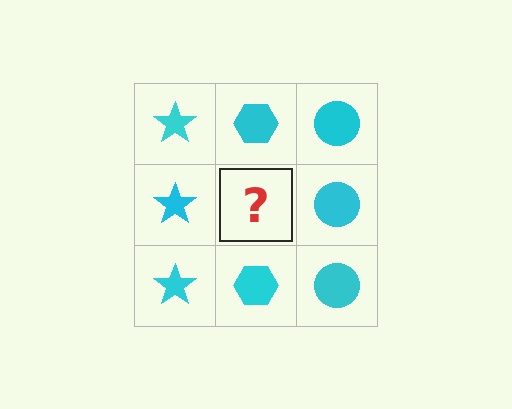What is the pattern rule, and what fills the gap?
The rule is that each column has a consistent shape. The gap should be filled with a cyan hexagon.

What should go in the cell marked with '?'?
The missing cell should contain a cyan hexagon.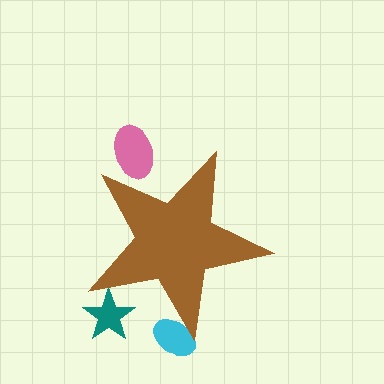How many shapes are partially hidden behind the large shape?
3 shapes are partially hidden.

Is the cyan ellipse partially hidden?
Yes, the cyan ellipse is partially hidden behind the brown star.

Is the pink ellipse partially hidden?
Yes, the pink ellipse is partially hidden behind the brown star.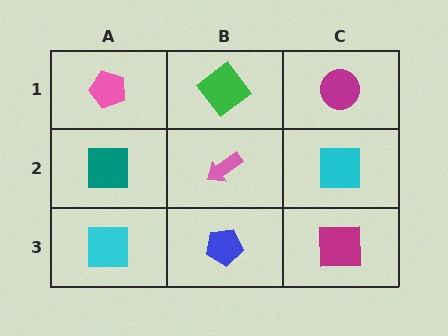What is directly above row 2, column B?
A green diamond.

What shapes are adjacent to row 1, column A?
A teal square (row 2, column A), a green diamond (row 1, column B).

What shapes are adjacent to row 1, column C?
A cyan square (row 2, column C), a green diamond (row 1, column B).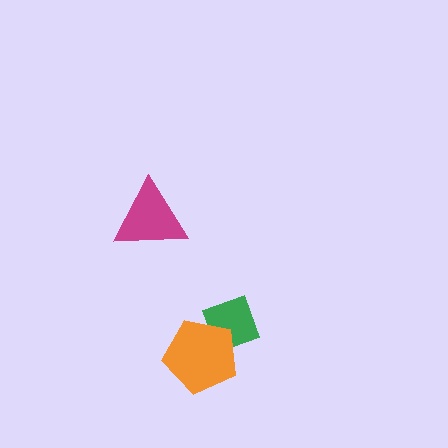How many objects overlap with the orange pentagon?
1 object overlaps with the orange pentagon.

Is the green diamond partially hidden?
Yes, it is partially covered by another shape.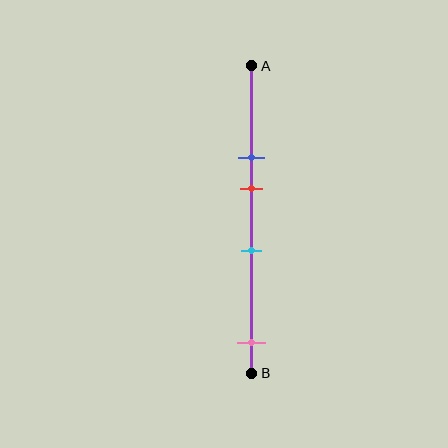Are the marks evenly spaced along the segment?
No, the marks are not evenly spaced.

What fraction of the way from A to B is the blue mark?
The blue mark is approximately 30% (0.3) of the way from A to B.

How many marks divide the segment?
There are 4 marks dividing the segment.